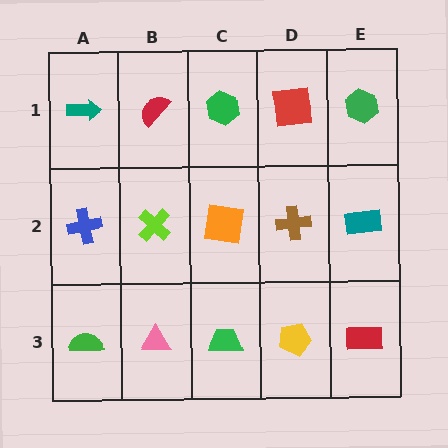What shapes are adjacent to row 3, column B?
A lime cross (row 2, column B), a green semicircle (row 3, column A), a green trapezoid (row 3, column C).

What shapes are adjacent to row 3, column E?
A teal rectangle (row 2, column E), a yellow pentagon (row 3, column D).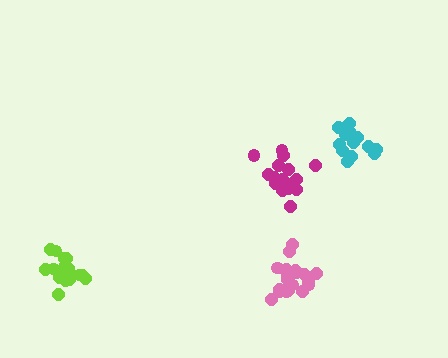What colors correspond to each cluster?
The clusters are colored: pink, lime, magenta, cyan.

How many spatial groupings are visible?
There are 4 spatial groupings.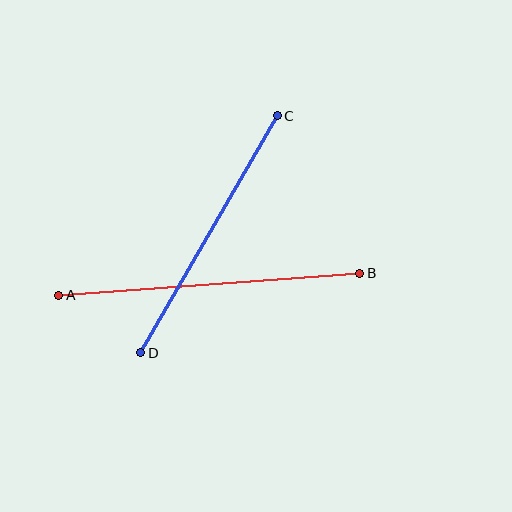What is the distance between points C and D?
The distance is approximately 274 pixels.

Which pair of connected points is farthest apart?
Points A and B are farthest apart.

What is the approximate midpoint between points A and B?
The midpoint is at approximately (209, 284) pixels.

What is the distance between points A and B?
The distance is approximately 302 pixels.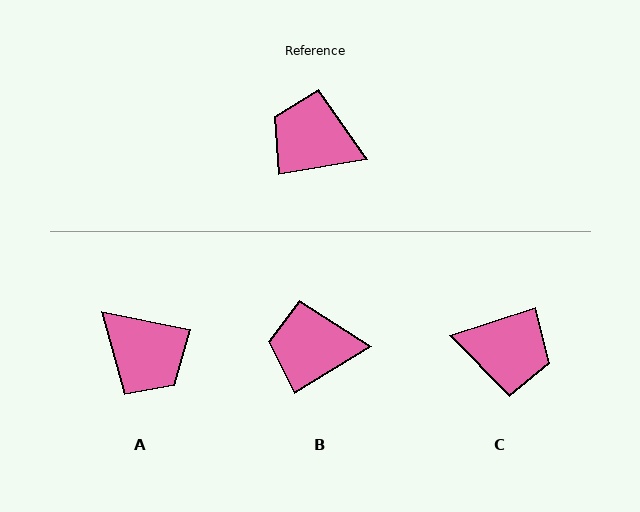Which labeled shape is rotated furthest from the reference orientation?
C, about 171 degrees away.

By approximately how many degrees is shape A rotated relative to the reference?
Approximately 160 degrees counter-clockwise.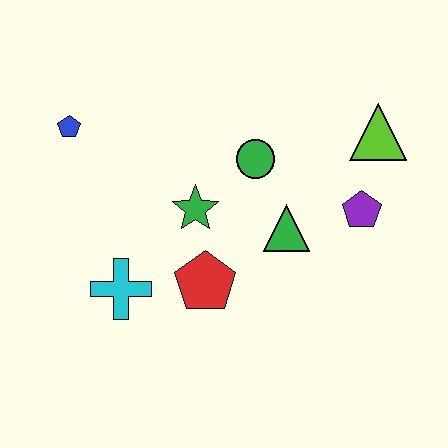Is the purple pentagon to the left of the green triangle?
No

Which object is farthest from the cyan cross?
The lime triangle is farthest from the cyan cross.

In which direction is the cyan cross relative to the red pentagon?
The cyan cross is to the left of the red pentagon.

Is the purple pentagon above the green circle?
No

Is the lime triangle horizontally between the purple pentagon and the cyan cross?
No